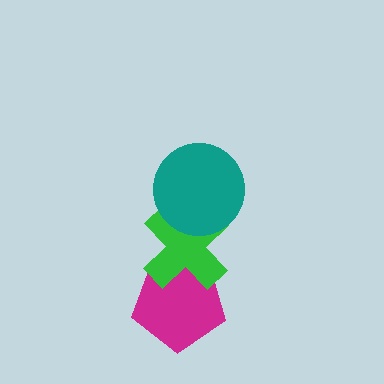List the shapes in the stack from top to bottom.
From top to bottom: the teal circle, the green cross, the magenta pentagon.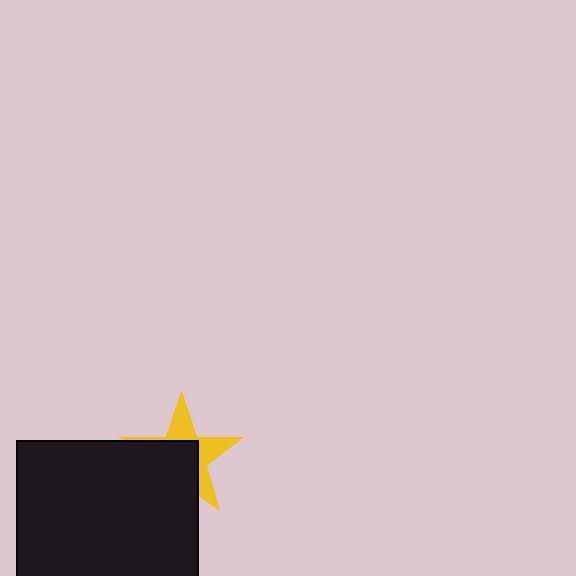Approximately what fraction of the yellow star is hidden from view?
Roughly 58% of the yellow star is hidden behind the black square.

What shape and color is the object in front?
The object in front is a black square.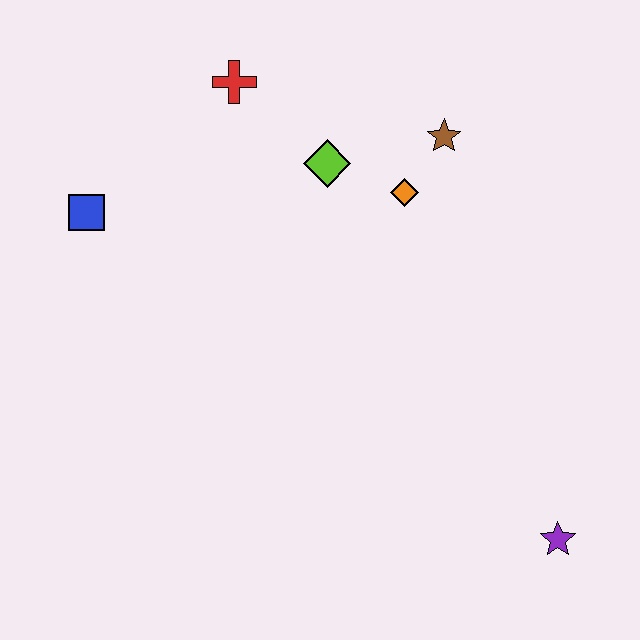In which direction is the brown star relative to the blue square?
The brown star is to the right of the blue square.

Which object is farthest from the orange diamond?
The purple star is farthest from the orange diamond.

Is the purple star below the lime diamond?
Yes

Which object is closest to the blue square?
The red cross is closest to the blue square.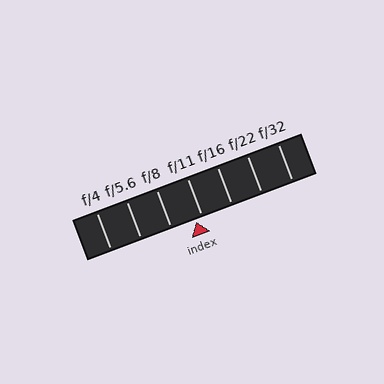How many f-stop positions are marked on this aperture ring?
There are 7 f-stop positions marked.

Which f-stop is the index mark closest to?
The index mark is closest to f/11.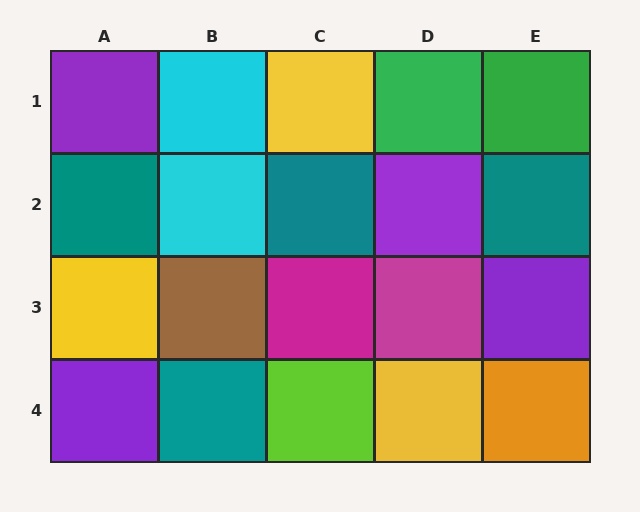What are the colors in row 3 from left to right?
Yellow, brown, magenta, magenta, purple.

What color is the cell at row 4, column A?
Purple.